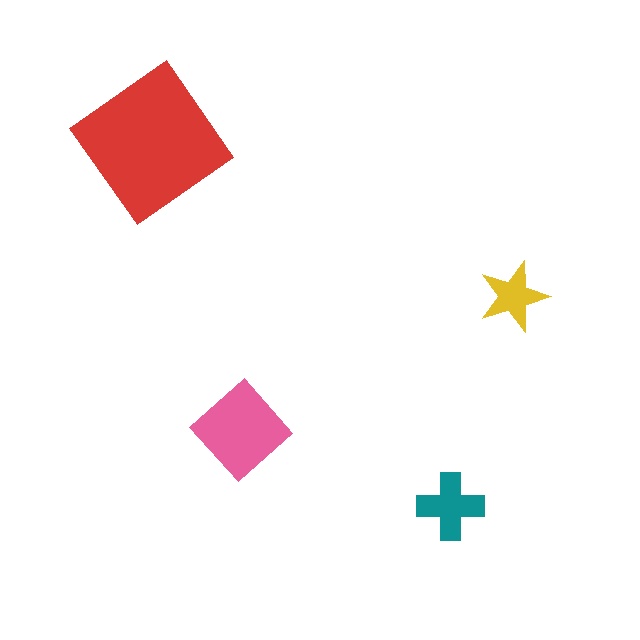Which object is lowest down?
The teal cross is bottommost.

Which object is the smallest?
The yellow star.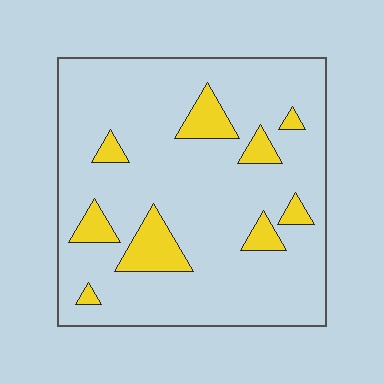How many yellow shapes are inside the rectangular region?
9.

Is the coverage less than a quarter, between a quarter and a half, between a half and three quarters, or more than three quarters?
Less than a quarter.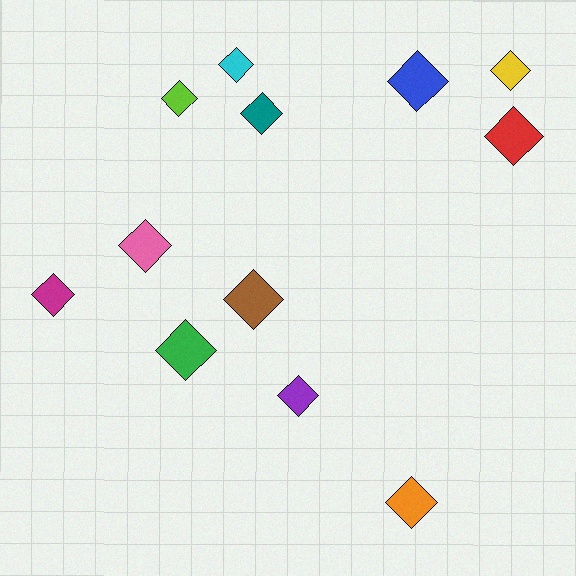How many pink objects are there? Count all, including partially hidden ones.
There is 1 pink object.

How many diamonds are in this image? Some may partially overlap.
There are 12 diamonds.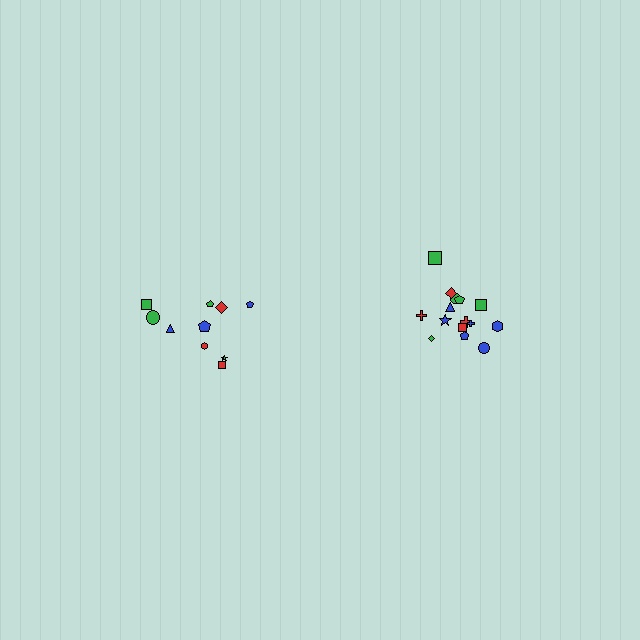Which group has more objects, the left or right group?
The right group.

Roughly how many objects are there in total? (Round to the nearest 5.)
Roughly 25 objects in total.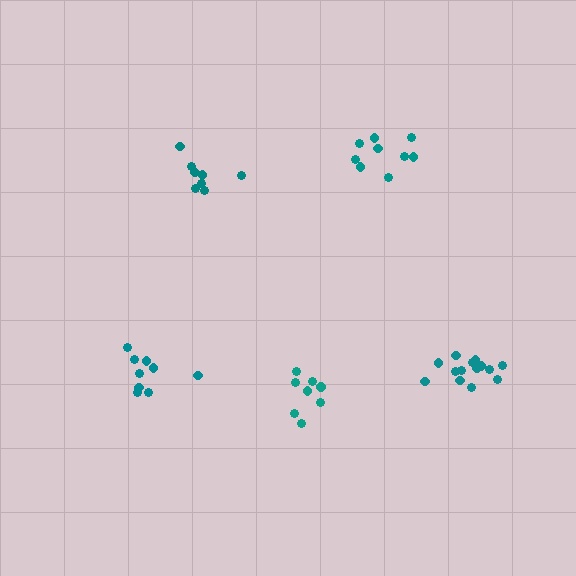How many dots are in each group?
Group 1: 14 dots, Group 2: 8 dots, Group 3: 9 dots, Group 4: 8 dots, Group 5: 9 dots (48 total).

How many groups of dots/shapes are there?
There are 5 groups.